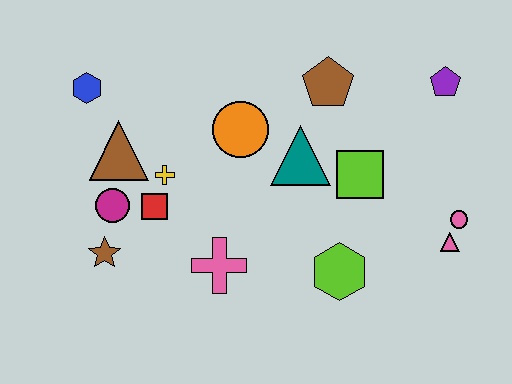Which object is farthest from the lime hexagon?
The blue hexagon is farthest from the lime hexagon.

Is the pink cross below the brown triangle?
Yes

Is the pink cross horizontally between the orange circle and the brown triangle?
Yes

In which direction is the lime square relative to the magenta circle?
The lime square is to the right of the magenta circle.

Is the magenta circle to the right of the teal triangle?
No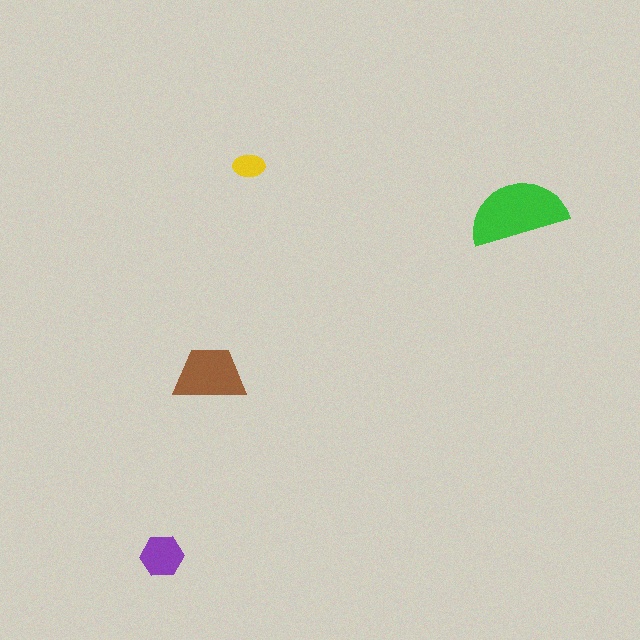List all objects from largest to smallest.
The green semicircle, the brown trapezoid, the purple hexagon, the yellow ellipse.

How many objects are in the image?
There are 4 objects in the image.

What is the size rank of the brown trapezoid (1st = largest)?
2nd.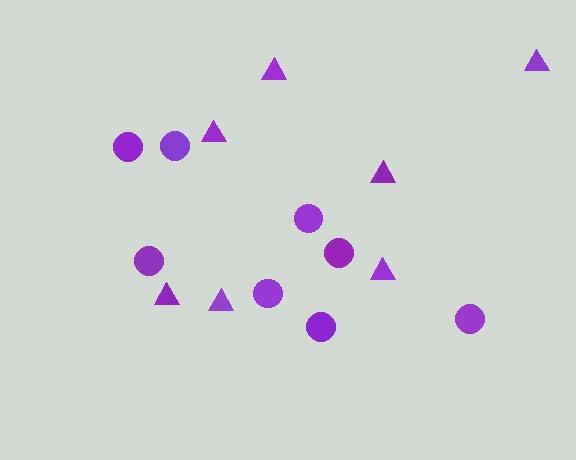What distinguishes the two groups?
There are 2 groups: one group of circles (8) and one group of triangles (7).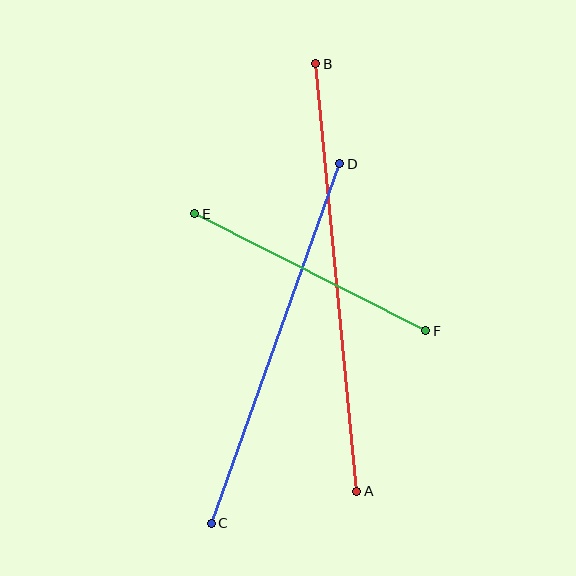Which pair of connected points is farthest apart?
Points A and B are farthest apart.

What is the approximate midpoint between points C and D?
The midpoint is at approximately (276, 344) pixels.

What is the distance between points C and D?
The distance is approximately 382 pixels.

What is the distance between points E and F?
The distance is approximately 259 pixels.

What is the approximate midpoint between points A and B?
The midpoint is at approximately (336, 277) pixels.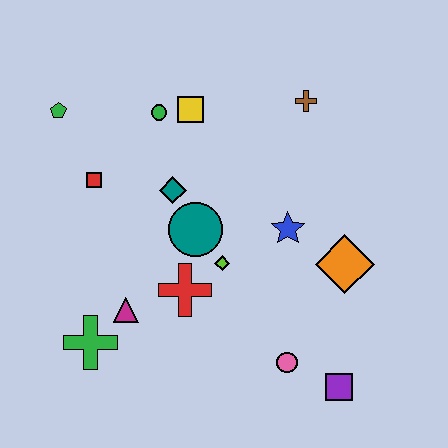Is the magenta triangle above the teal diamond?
No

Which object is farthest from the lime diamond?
The green pentagon is farthest from the lime diamond.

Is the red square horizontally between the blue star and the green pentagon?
Yes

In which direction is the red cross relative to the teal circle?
The red cross is below the teal circle.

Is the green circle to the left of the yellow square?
Yes